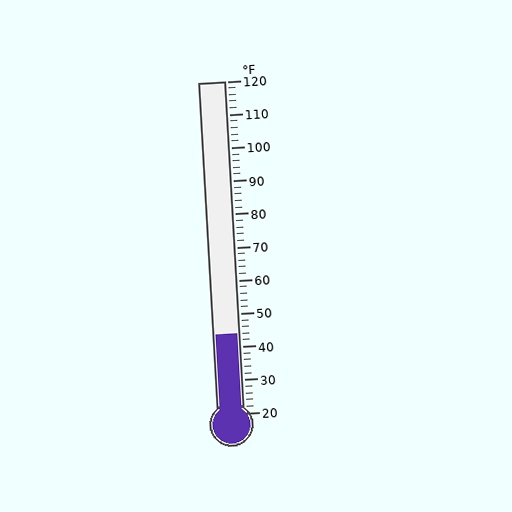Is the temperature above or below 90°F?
The temperature is below 90°F.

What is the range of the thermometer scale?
The thermometer scale ranges from 20°F to 120°F.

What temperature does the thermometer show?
The thermometer shows approximately 44°F.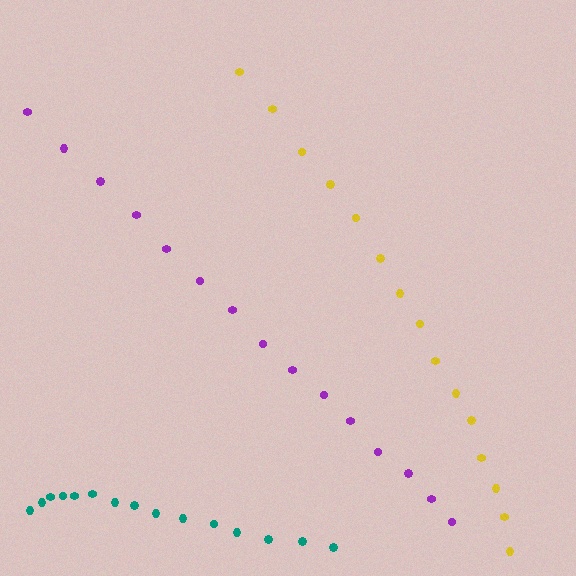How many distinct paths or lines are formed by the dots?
There are 3 distinct paths.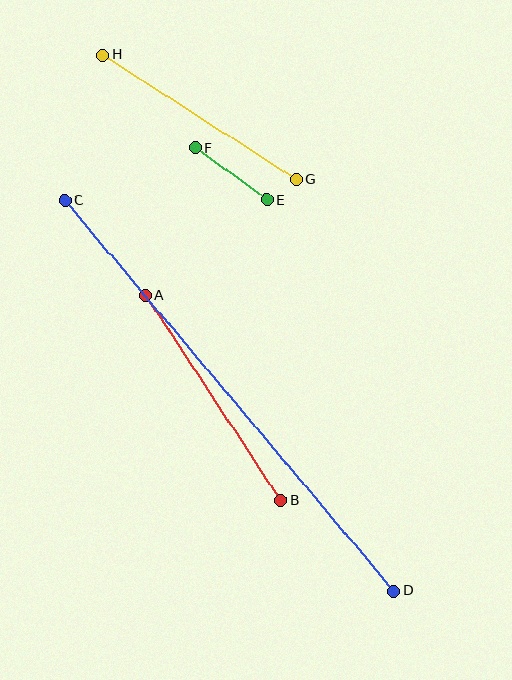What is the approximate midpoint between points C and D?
The midpoint is at approximately (229, 396) pixels.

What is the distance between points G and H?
The distance is approximately 230 pixels.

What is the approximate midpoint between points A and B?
The midpoint is at approximately (213, 398) pixels.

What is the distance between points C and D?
The distance is approximately 510 pixels.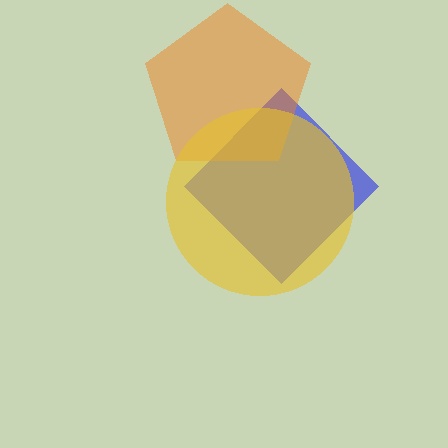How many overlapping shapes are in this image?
There are 3 overlapping shapes in the image.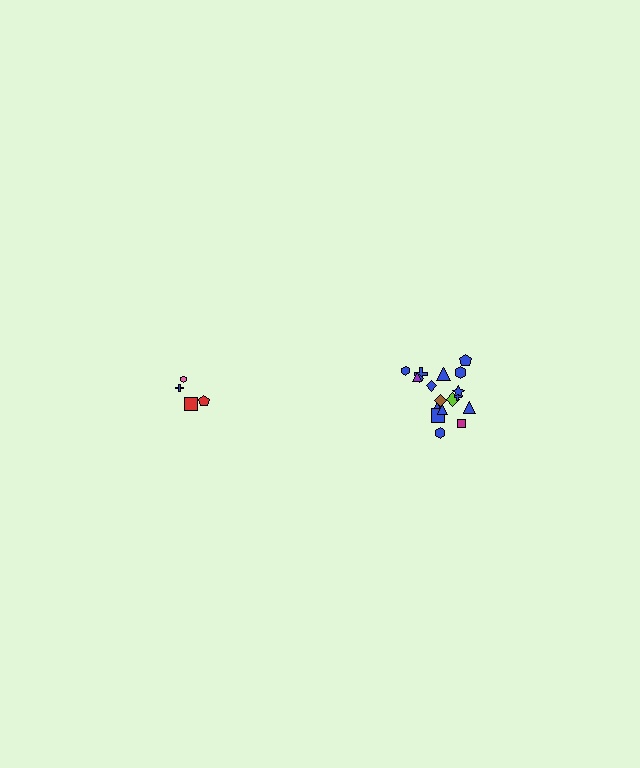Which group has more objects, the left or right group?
The right group.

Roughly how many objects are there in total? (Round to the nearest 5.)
Roughly 20 objects in total.